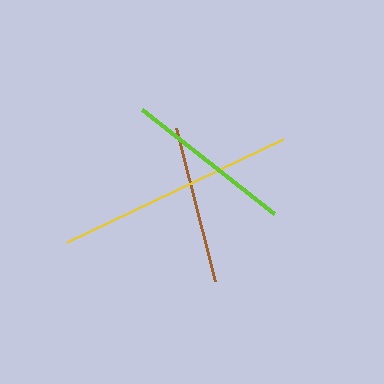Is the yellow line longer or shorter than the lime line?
The yellow line is longer than the lime line.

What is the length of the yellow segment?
The yellow segment is approximately 240 pixels long.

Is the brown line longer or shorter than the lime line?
The lime line is longer than the brown line.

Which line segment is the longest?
The yellow line is the longest at approximately 240 pixels.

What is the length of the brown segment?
The brown segment is approximately 157 pixels long.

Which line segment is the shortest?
The brown line is the shortest at approximately 157 pixels.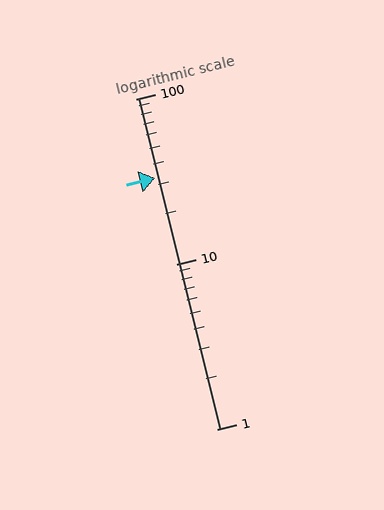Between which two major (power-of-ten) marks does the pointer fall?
The pointer is between 10 and 100.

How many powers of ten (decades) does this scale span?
The scale spans 2 decades, from 1 to 100.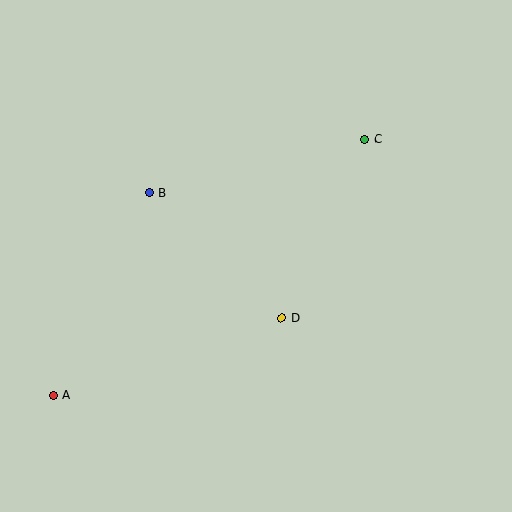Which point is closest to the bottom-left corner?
Point A is closest to the bottom-left corner.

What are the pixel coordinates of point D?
Point D is at (282, 318).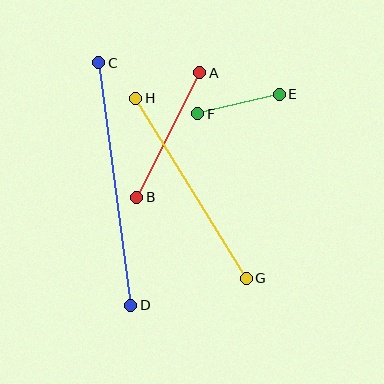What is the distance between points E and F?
The distance is approximately 84 pixels.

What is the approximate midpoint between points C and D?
The midpoint is at approximately (115, 184) pixels.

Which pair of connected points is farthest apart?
Points C and D are farthest apart.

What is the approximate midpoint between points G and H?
The midpoint is at approximately (191, 188) pixels.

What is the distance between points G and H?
The distance is approximately 211 pixels.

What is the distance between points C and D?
The distance is approximately 245 pixels.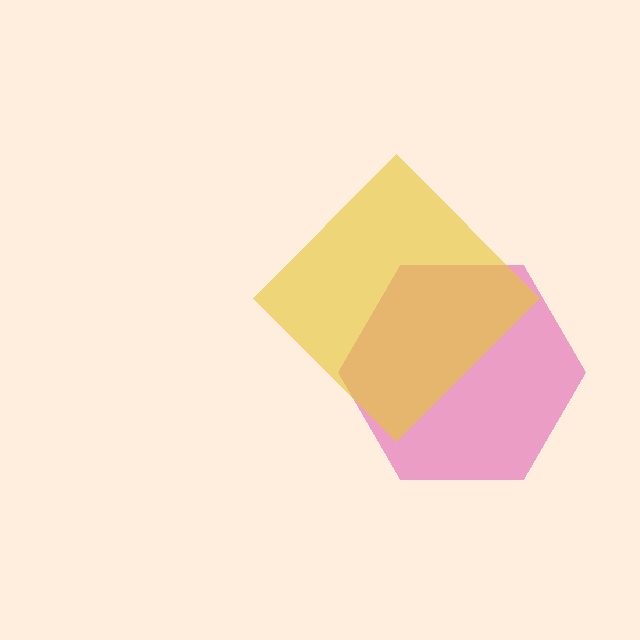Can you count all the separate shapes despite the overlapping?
Yes, there are 2 separate shapes.